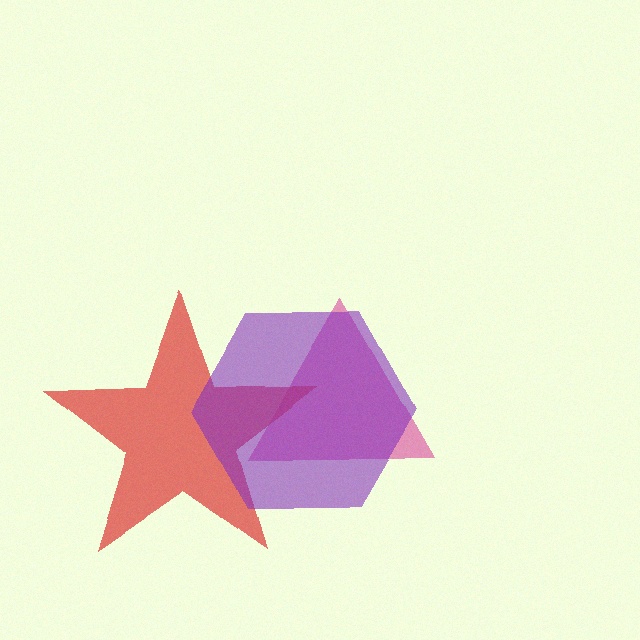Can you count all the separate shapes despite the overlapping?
Yes, there are 3 separate shapes.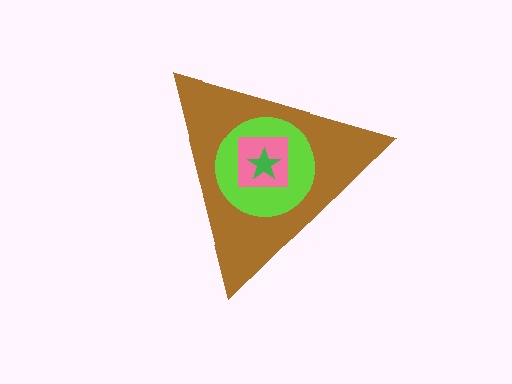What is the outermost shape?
The brown triangle.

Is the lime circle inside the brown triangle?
Yes.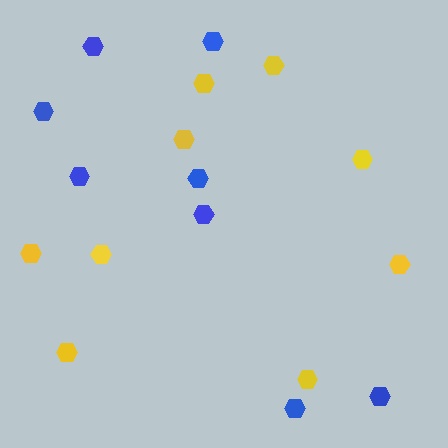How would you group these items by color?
There are 2 groups: one group of yellow hexagons (9) and one group of blue hexagons (8).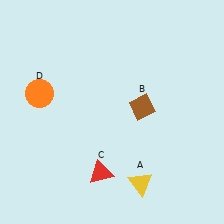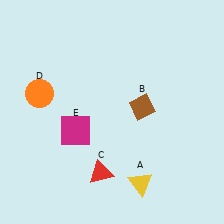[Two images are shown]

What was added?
A magenta square (E) was added in Image 2.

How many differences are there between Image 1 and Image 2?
There is 1 difference between the two images.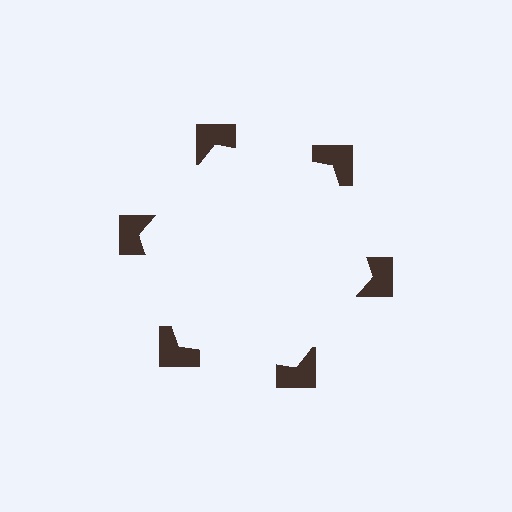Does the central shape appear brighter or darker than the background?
It typically appears slightly brighter than the background, even though no actual brightness change is drawn.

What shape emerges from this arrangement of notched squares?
An illusory hexagon — its edges are inferred from the aligned wedge cuts in the notched squares, not physically drawn.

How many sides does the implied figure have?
6 sides.